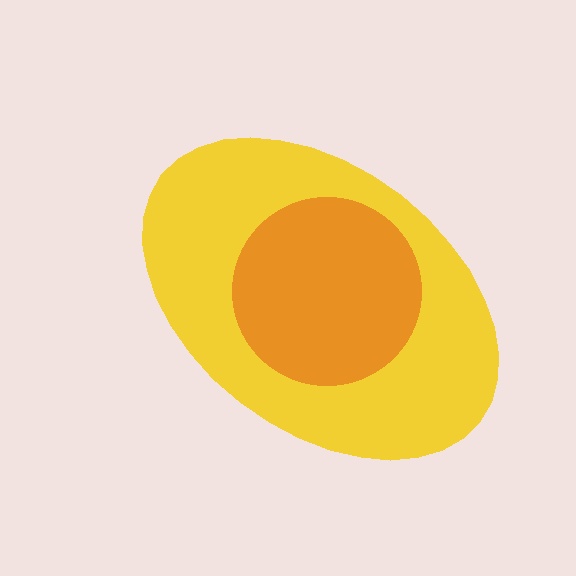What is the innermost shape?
The orange circle.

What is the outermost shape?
The yellow ellipse.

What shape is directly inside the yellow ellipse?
The orange circle.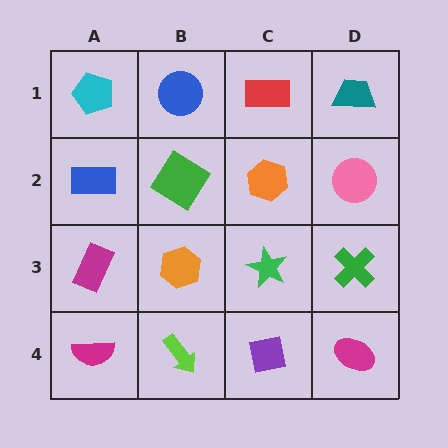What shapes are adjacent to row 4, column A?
A magenta rectangle (row 3, column A), a lime arrow (row 4, column B).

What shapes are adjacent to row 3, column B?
A green diamond (row 2, column B), a lime arrow (row 4, column B), a magenta rectangle (row 3, column A), a green star (row 3, column C).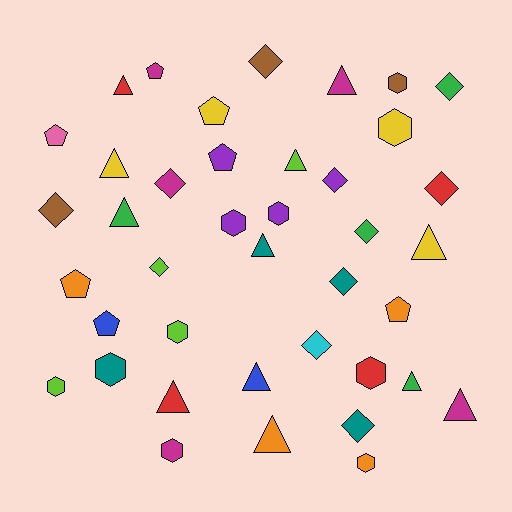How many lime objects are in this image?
There are 4 lime objects.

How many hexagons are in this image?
There are 10 hexagons.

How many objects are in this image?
There are 40 objects.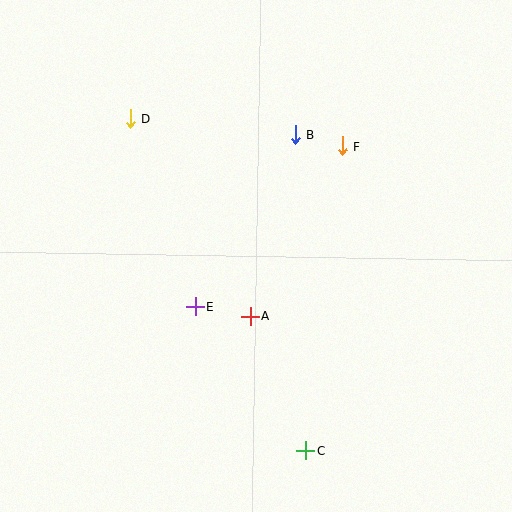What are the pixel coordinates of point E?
Point E is at (195, 307).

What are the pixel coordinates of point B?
Point B is at (295, 135).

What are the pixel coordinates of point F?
Point F is at (342, 146).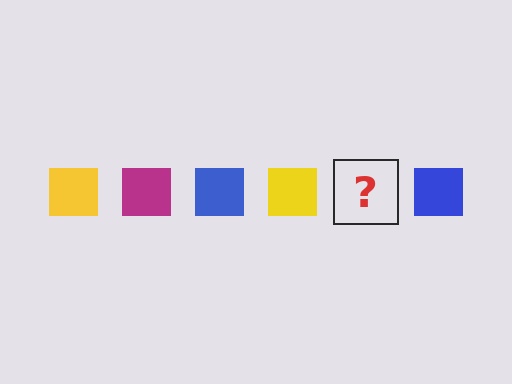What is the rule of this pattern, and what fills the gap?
The rule is that the pattern cycles through yellow, magenta, blue squares. The gap should be filled with a magenta square.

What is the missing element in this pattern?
The missing element is a magenta square.